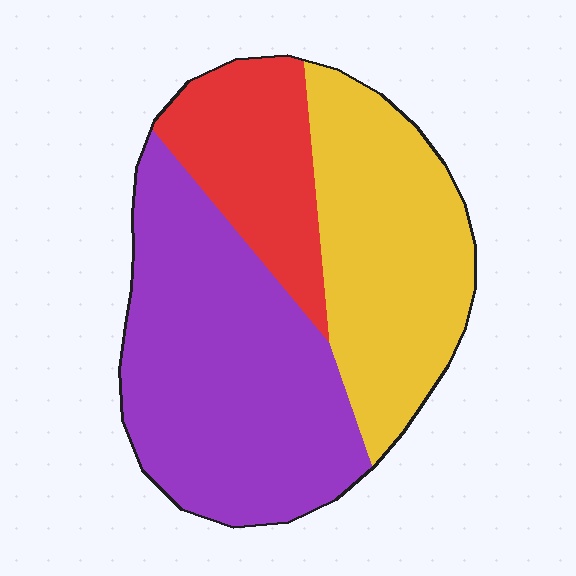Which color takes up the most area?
Purple, at roughly 45%.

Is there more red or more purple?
Purple.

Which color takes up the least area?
Red, at roughly 20%.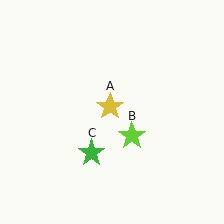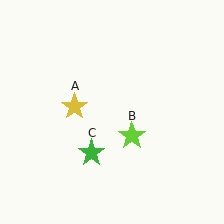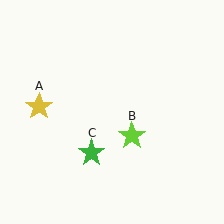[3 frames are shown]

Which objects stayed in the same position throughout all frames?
Lime star (object B) and green star (object C) remained stationary.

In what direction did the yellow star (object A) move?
The yellow star (object A) moved left.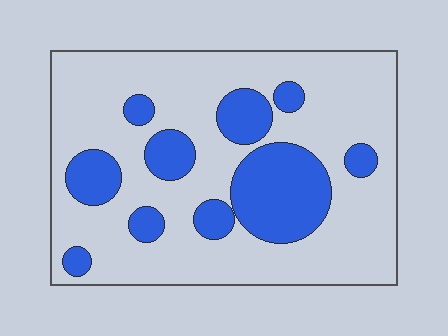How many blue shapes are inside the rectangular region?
10.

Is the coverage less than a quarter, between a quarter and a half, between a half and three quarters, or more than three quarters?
Between a quarter and a half.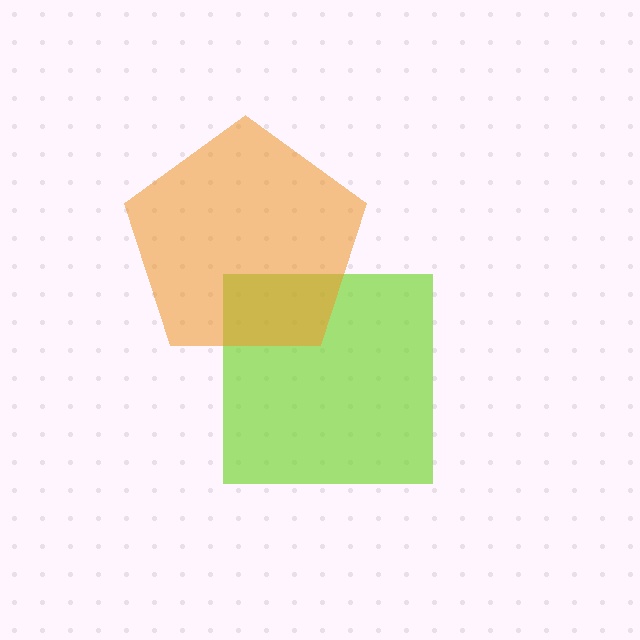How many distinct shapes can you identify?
There are 2 distinct shapes: a lime square, an orange pentagon.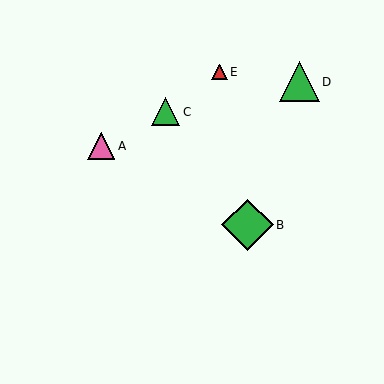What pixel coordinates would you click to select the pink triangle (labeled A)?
Click at (101, 146) to select the pink triangle A.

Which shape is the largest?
The green diamond (labeled B) is the largest.